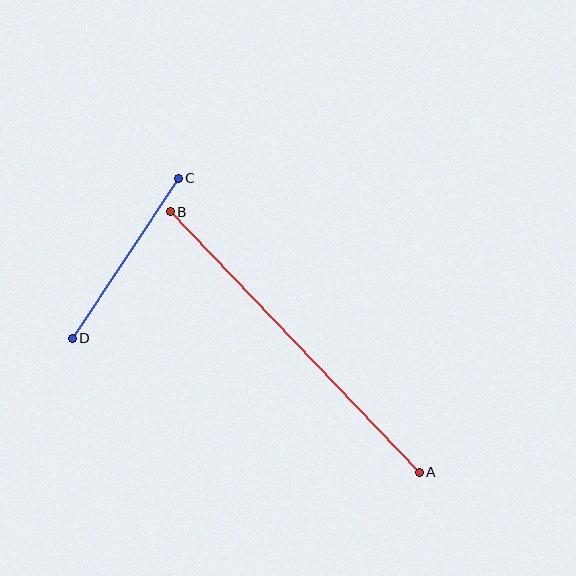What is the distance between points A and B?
The distance is approximately 361 pixels.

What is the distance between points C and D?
The distance is approximately 192 pixels.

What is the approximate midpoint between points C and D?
The midpoint is at approximately (125, 258) pixels.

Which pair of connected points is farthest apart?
Points A and B are farthest apart.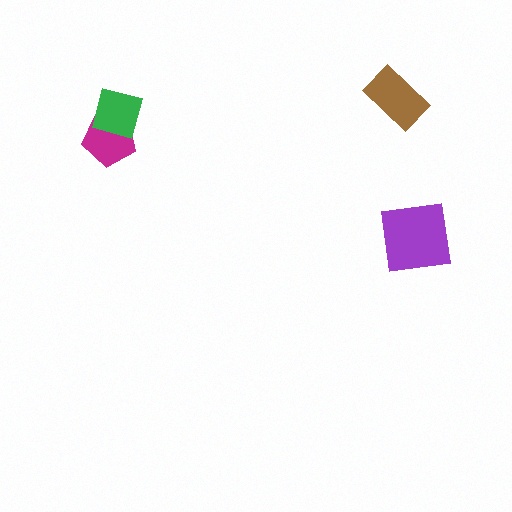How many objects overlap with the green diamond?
1 object overlaps with the green diamond.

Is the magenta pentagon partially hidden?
Yes, it is partially covered by another shape.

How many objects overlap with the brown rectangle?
0 objects overlap with the brown rectangle.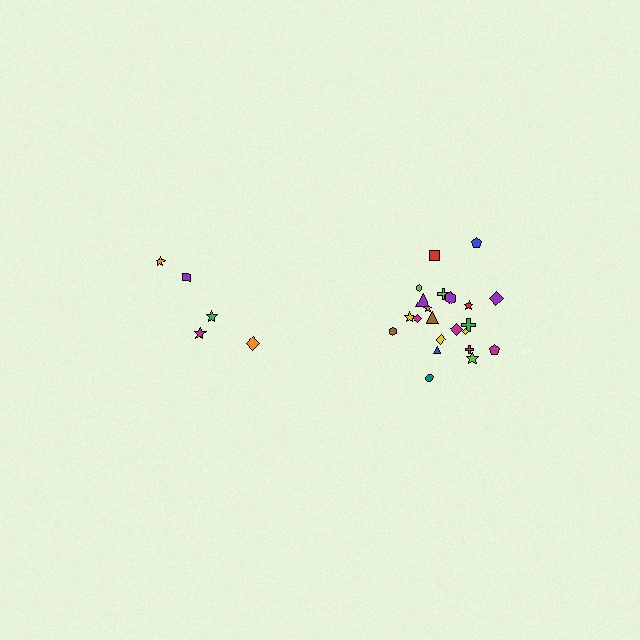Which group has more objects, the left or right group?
The right group.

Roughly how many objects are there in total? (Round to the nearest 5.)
Roughly 25 objects in total.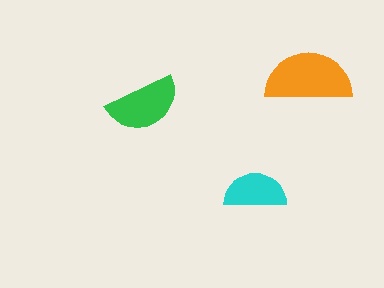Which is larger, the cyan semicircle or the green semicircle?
The green one.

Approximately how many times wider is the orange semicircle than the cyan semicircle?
About 1.5 times wider.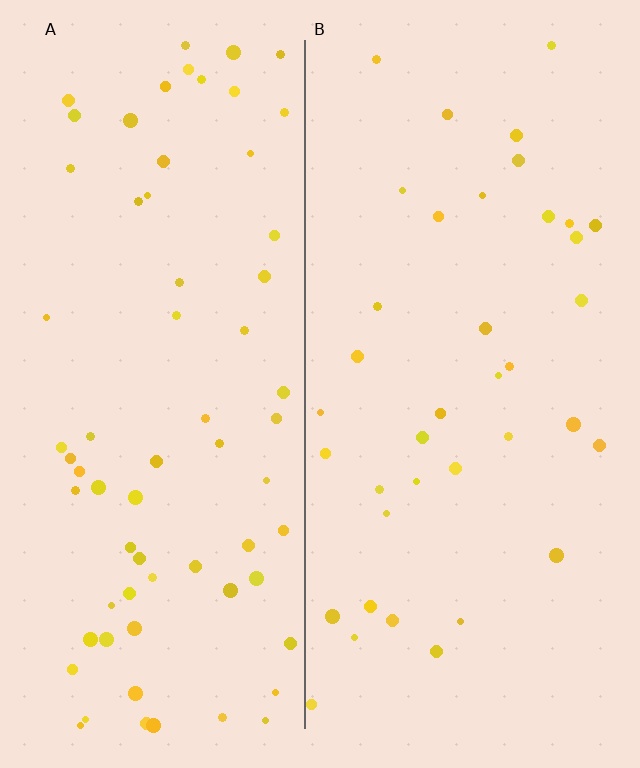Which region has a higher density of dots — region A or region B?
A (the left).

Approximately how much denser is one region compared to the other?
Approximately 1.8× — region A over region B.